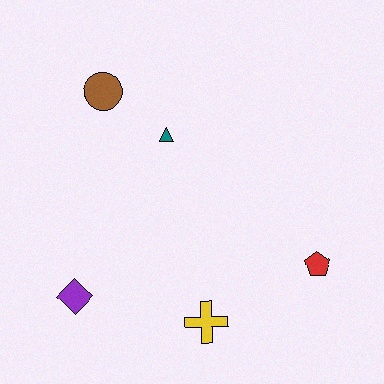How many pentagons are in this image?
There is 1 pentagon.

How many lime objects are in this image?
There are no lime objects.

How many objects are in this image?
There are 5 objects.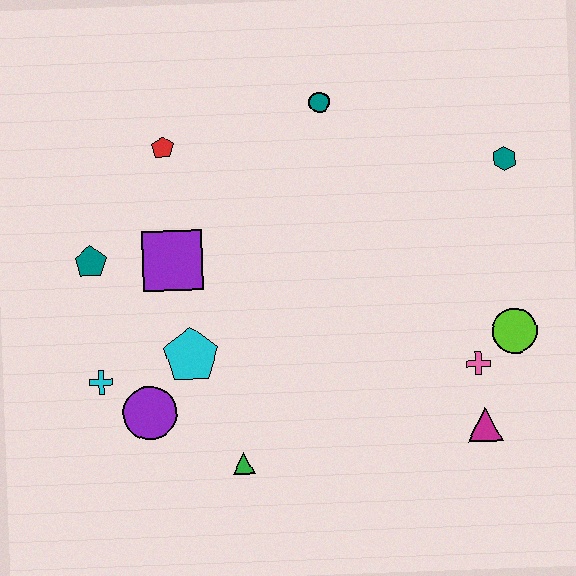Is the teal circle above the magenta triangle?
Yes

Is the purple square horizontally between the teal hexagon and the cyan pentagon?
No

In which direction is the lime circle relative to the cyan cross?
The lime circle is to the right of the cyan cross.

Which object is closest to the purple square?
The teal pentagon is closest to the purple square.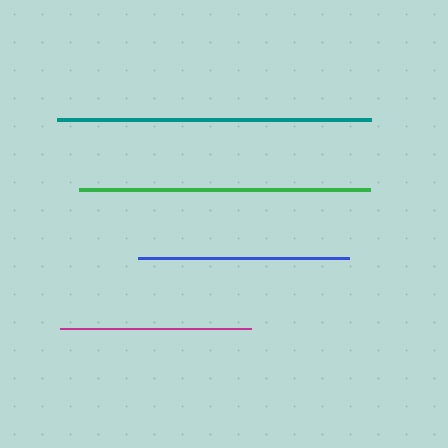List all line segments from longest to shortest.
From longest to shortest: teal, green, blue, magenta.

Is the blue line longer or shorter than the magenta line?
The blue line is longer than the magenta line.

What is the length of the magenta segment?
The magenta segment is approximately 192 pixels long.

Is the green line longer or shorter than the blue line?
The green line is longer than the blue line.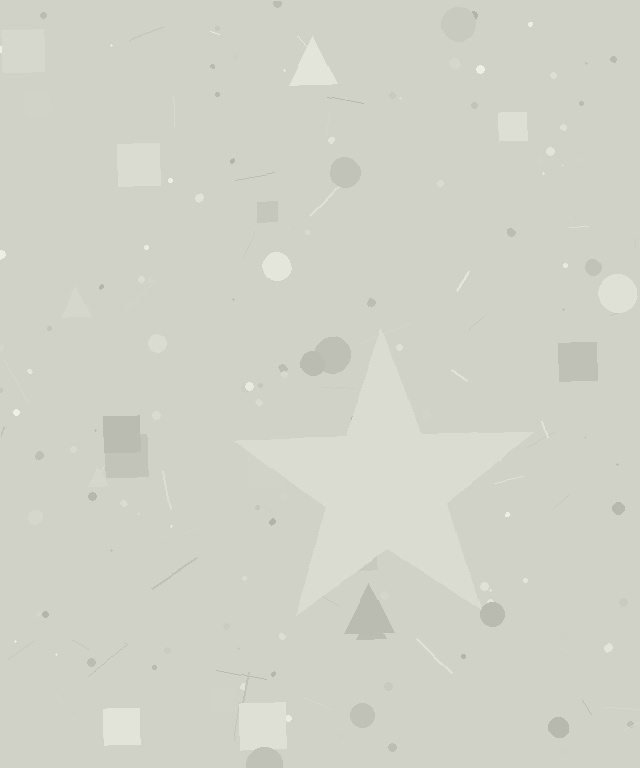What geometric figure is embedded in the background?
A star is embedded in the background.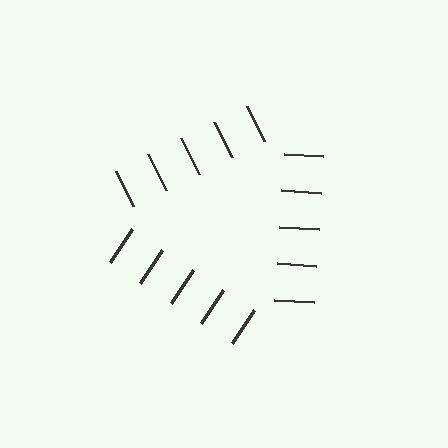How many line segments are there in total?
15 — 5 along each of the 3 edges.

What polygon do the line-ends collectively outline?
An illusory triangle — the line segments terminate on its edges but no continuous stroke is drawn.